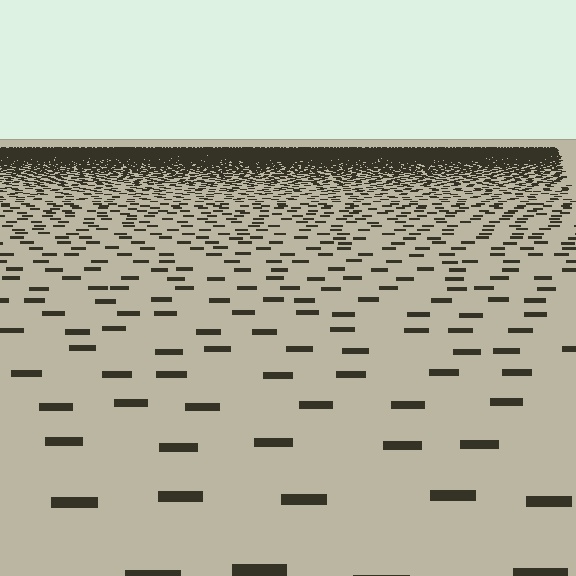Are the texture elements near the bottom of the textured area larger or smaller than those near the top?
Larger. Near the bottom, elements are closer to the viewer and appear at a bigger on-screen size.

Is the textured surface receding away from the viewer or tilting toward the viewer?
The surface is receding away from the viewer. Texture elements get smaller and denser toward the top.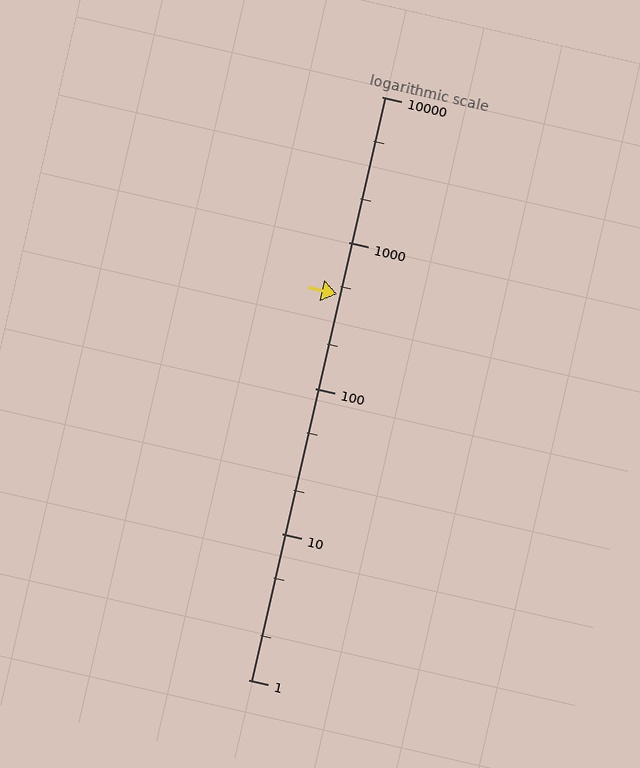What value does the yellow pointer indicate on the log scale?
The pointer indicates approximately 440.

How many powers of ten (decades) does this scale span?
The scale spans 4 decades, from 1 to 10000.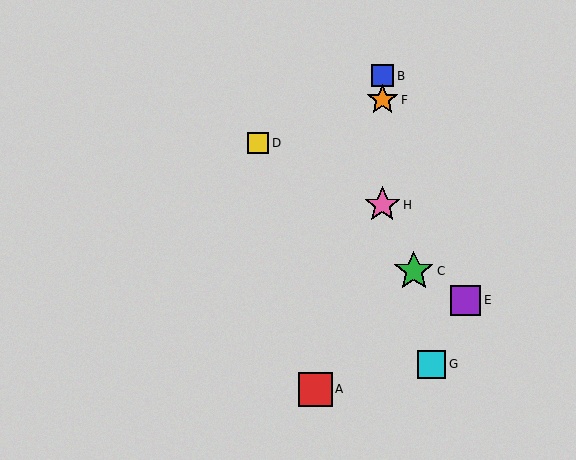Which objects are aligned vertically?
Objects B, F, H are aligned vertically.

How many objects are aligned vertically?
3 objects (B, F, H) are aligned vertically.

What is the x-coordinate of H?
Object H is at x≈382.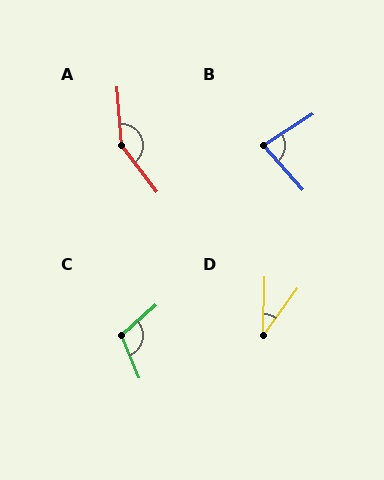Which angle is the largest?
A, at approximately 148 degrees.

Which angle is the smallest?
D, at approximately 34 degrees.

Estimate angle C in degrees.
Approximately 109 degrees.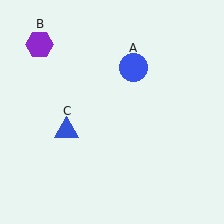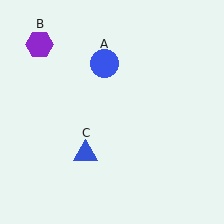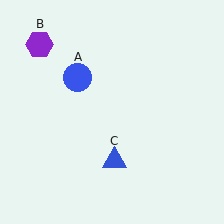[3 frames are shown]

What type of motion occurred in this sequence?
The blue circle (object A), blue triangle (object C) rotated counterclockwise around the center of the scene.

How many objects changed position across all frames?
2 objects changed position: blue circle (object A), blue triangle (object C).